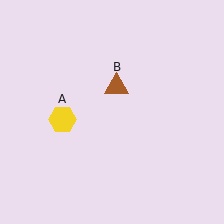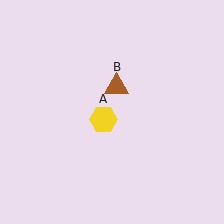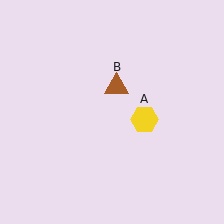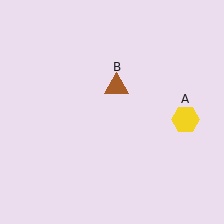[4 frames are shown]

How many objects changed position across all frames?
1 object changed position: yellow hexagon (object A).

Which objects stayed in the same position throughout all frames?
Brown triangle (object B) remained stationary.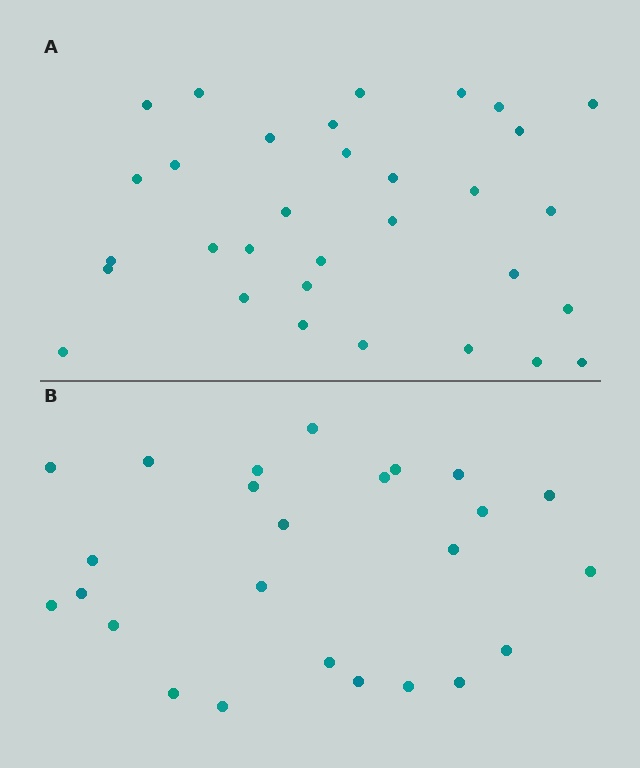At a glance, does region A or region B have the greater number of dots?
Region A (the top region) has more dots.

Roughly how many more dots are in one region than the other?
Region A has roughly 8 or so more dots than region B.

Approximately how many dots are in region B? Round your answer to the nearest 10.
About 20 dots. (The exact count is 25, which rounds to 20.)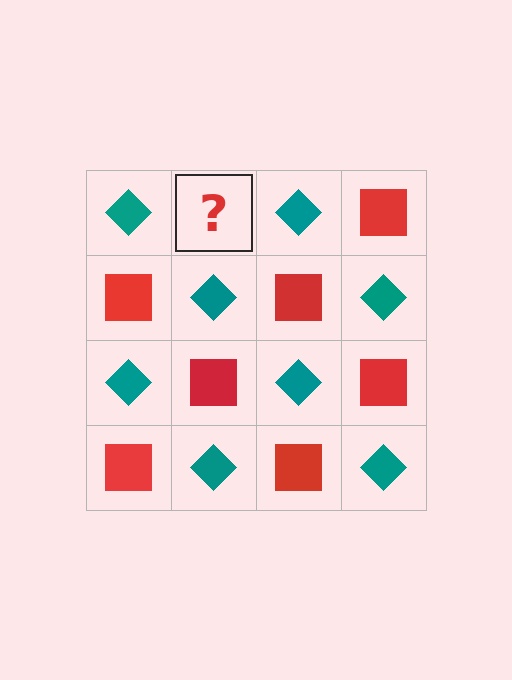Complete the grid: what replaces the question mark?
The question mark should be replaced with a red square.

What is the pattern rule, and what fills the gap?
The rule is that it alternates teal diamond and red square in a checkerboard pattern. The gap should be filled with a red square.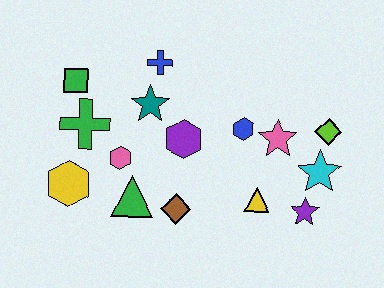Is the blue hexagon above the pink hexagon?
Yes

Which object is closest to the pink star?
The blue hexagon is closest to the pink star.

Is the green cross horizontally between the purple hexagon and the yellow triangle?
No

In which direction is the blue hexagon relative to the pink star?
The blue hexagon is to the left of the pink star.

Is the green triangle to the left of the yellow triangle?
Yes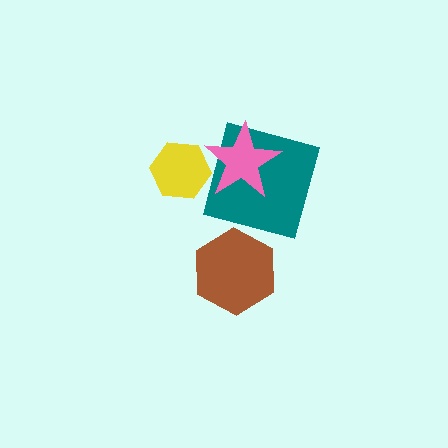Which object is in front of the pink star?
The yellow hexagon is in front of the pink star.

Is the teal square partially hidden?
Yes, it is partially covered by another shape.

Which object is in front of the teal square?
The pink star is in front of the teal square.